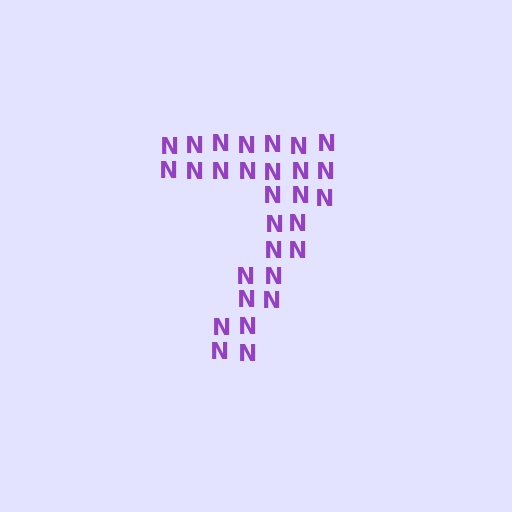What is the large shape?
The large shape is the digit 7.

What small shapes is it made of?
It is made of small letter N's.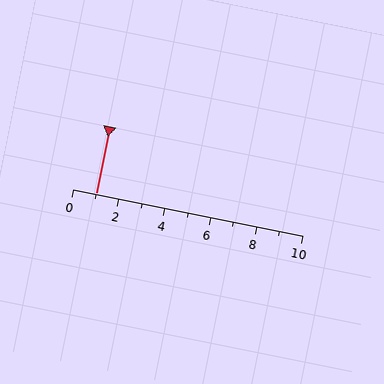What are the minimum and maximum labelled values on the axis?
The axis runs from 0 to 10.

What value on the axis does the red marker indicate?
The marker indicates approximately 1.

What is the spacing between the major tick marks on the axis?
The major ticks are spaced 2 apart.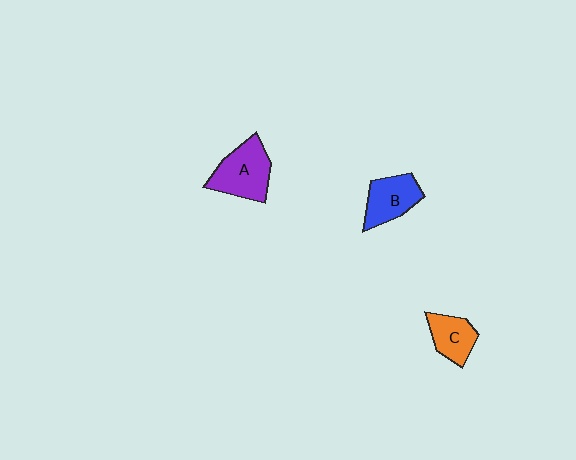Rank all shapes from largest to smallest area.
From largest to smallest: A (purple), B (blue), C (orange).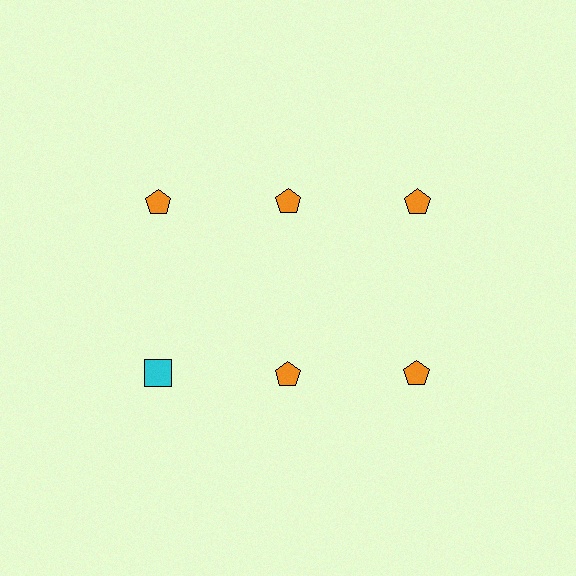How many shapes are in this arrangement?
There are 6 shapes arranged in a grid pattern.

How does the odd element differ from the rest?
It differs in both color (cyan instead of orange) and shape (square instead of pentagon).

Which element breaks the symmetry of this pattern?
The cyan square in the second row, leftmost column breaks the symmetry. All other shapes are orange pentagons.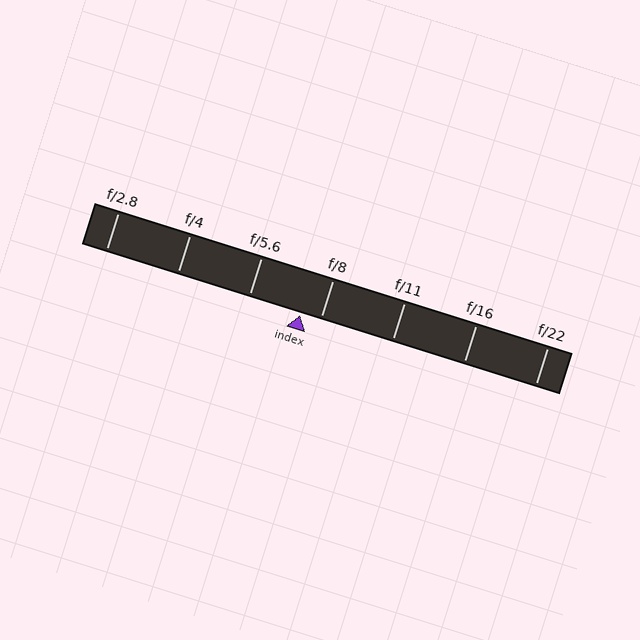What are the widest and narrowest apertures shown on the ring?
The widest aperture shown is f/2.8 and the narrowest is f/22.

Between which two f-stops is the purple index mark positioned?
The index mark is between f/5.6 and f/8.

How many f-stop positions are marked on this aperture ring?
There are 7 f-stop positions marked.